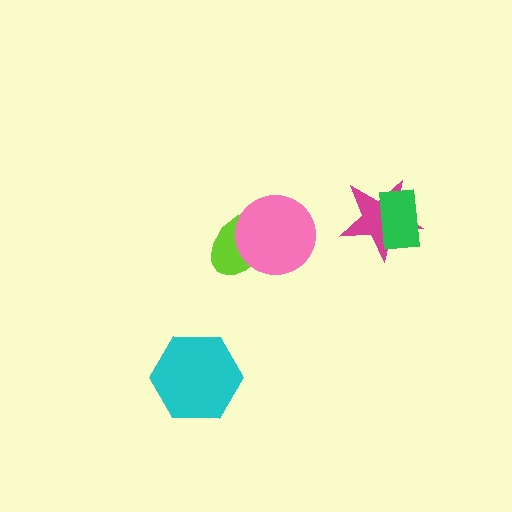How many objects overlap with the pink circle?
1 object overlaps with the pink circle.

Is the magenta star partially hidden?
Yes, it is partially covered by another shape.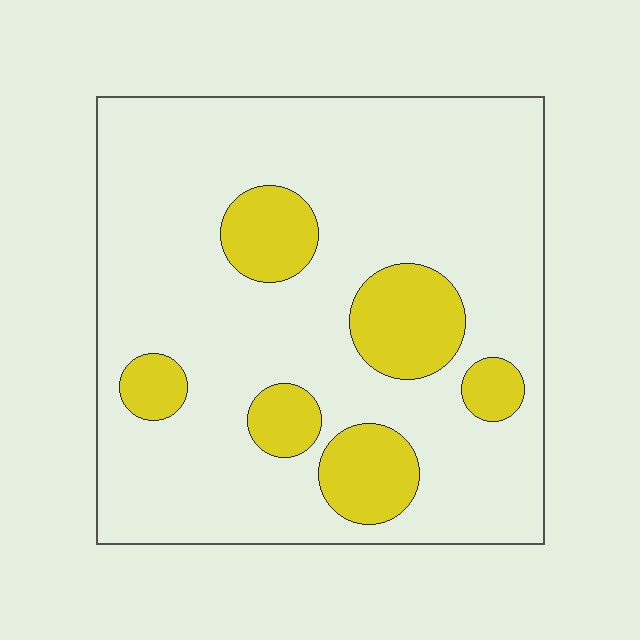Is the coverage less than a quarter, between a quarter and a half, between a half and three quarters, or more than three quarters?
Less than a quarter.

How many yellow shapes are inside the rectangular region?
6.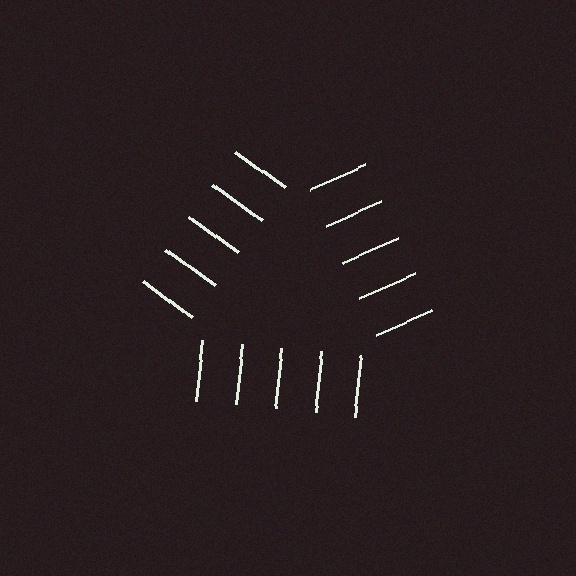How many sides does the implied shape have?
3 sides — the line-ends trace a triangle.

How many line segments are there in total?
15 — 5 along each of the 3 edges.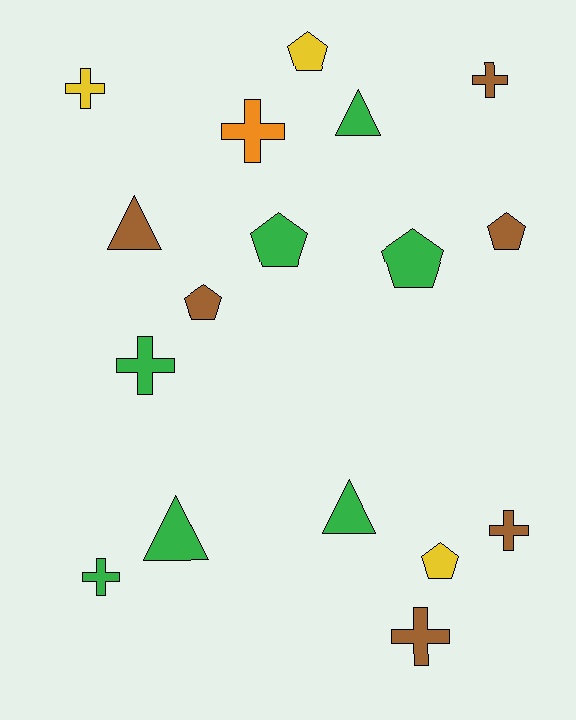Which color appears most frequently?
Green, with 7 objects.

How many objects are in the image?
There are 17 objects.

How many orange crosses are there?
There is 1 orange cross.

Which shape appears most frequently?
Cross, with 7 objects.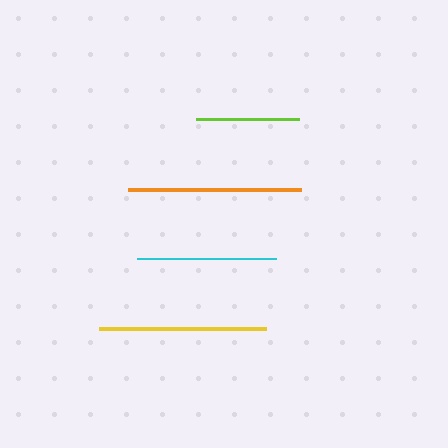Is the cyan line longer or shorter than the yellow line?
The yellow line is longer than the cyan line.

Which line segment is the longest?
The orange line is the longest at approximately 173 pixels.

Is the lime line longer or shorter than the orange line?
The orange line is longer than the lime line.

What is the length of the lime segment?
The lime segment is approximately 104 pixels long.